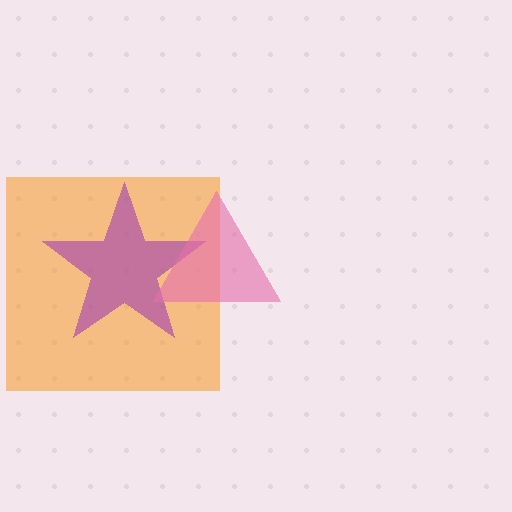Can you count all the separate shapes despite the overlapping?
Yes, there are 3 separate shapes.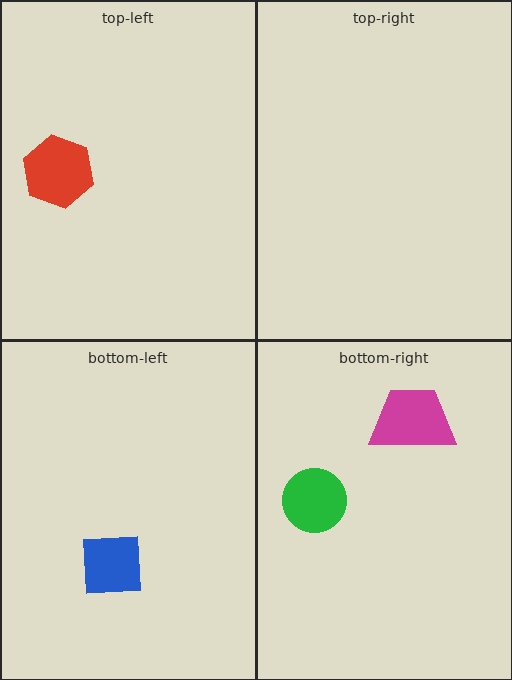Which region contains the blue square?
The bottom-left region.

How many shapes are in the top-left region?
1.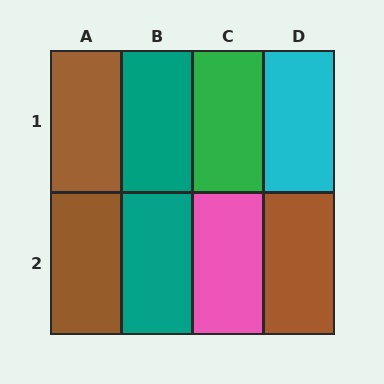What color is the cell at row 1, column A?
Brown.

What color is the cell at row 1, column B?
Teal.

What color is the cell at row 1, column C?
Green.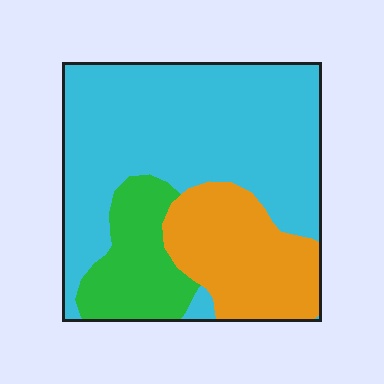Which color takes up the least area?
Green, at roughly 15%.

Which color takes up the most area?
Cyan, at roughly 60%.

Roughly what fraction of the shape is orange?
Orange covers roughly 25% of the shape.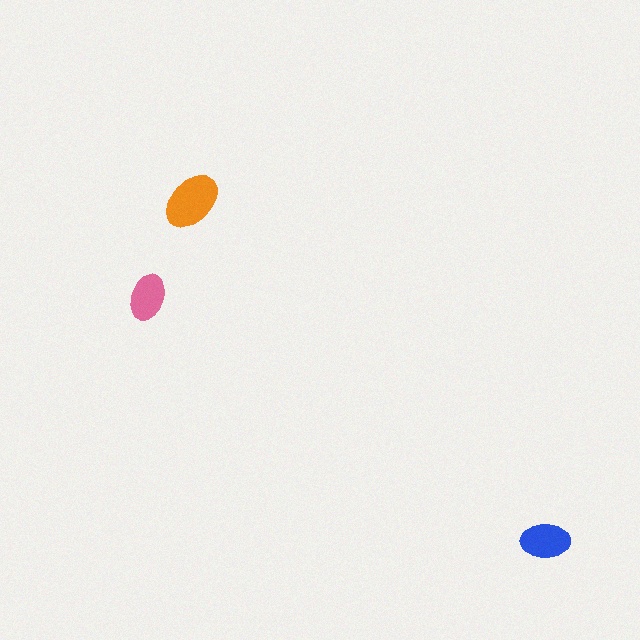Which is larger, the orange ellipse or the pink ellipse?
The orange one.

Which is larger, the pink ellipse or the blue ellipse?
The blue one.